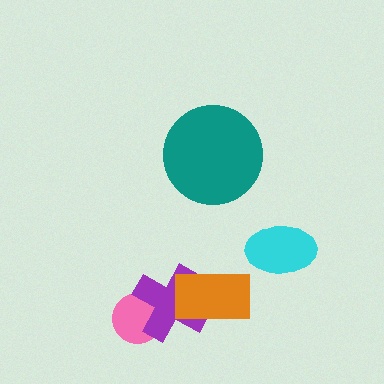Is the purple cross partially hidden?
Yes, it is partially covered by another shape.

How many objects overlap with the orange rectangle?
1 object overlaps with the orange rectangle.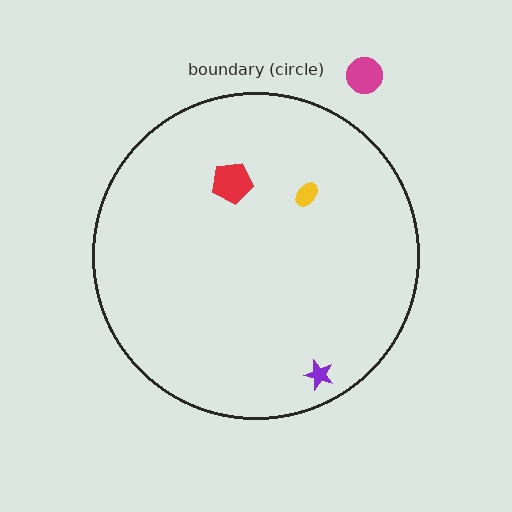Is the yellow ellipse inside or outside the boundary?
Inside.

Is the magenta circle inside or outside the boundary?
Outside.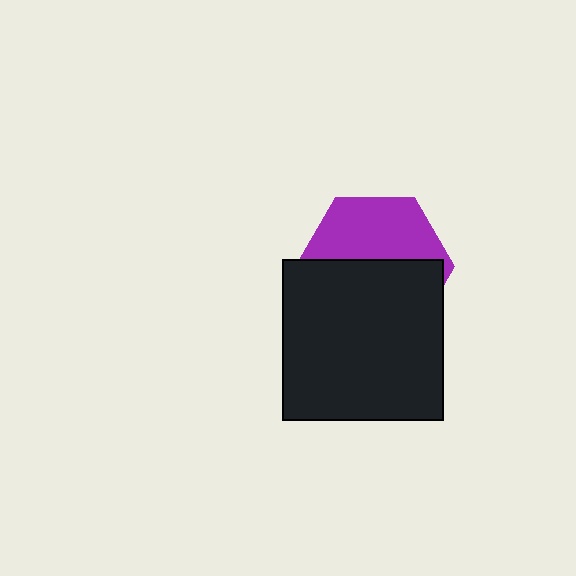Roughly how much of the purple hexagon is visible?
A small part of it is visible (roughly 44%).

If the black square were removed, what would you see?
You would see the complete purple hexagon.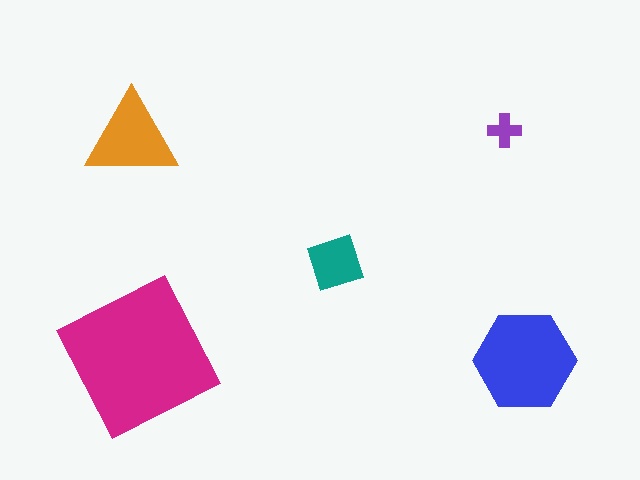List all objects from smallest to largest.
The purple cross, the teal diamond, the orange triangle, the blue hexagon, the magenta square.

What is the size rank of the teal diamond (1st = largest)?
4th.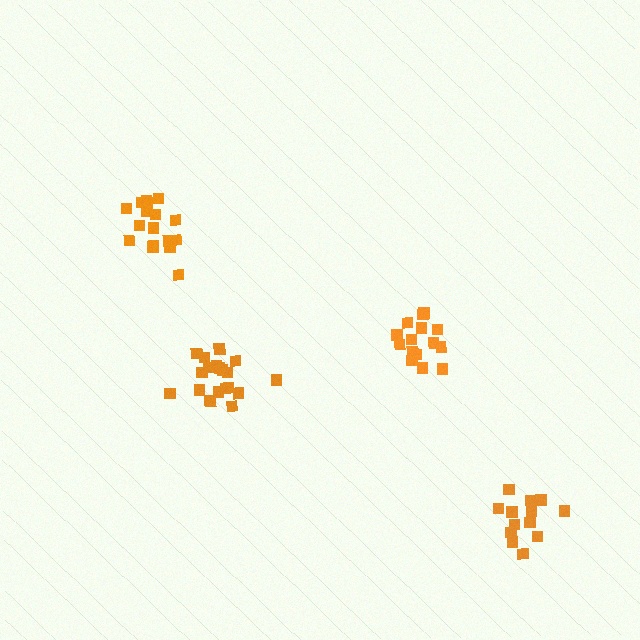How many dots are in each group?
Group 1: 19 dots, Group 2: 15 dots, Group 3: 13 dots, Group 4: 17 dots (64 total).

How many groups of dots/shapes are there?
There are 4 groups.